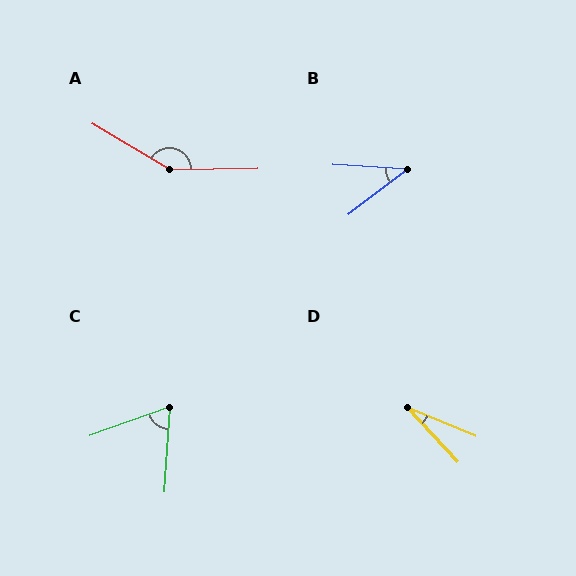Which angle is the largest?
A, at approximately 148 degrees.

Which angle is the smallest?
D, at approximately 24 degrees.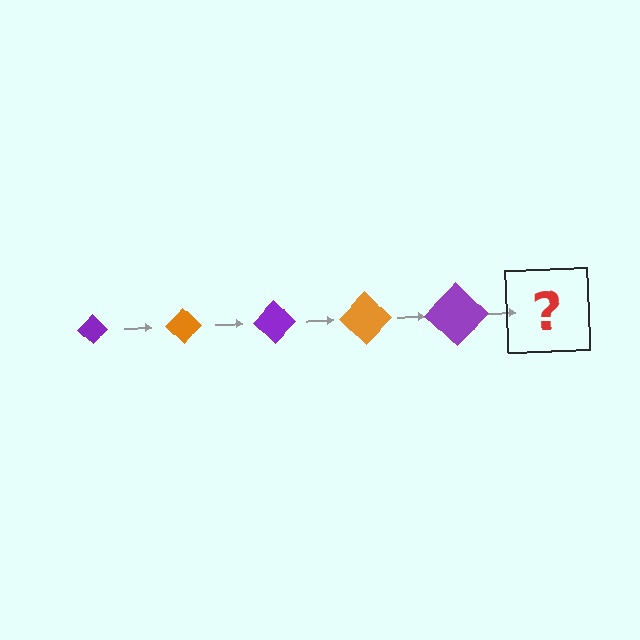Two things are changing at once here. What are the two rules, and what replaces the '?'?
The two rules are that the diamond grows larger each step and the color cycles through purple and orange. The '?' should be an orange diamond, larger than the previous one.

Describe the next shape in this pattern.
It should be an orange diamond, larger than the previous one.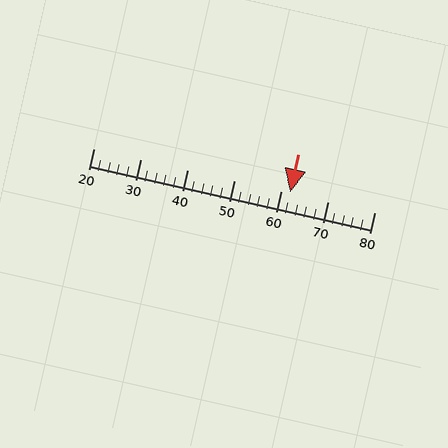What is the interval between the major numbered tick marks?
The major tick marks are spaced 10 units apart.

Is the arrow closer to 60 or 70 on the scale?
The arrow is closer to 60.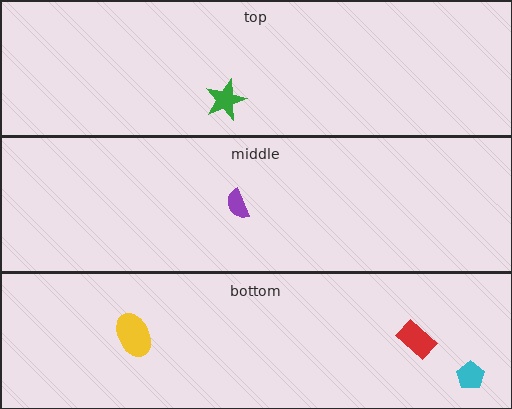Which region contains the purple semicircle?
The middle region.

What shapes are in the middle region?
The purple semicircle.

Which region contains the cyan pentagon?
The bottom region.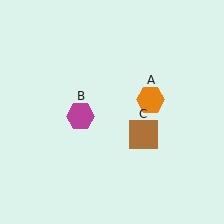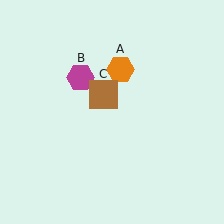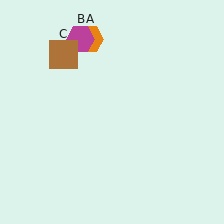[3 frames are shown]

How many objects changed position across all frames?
3 objects changed position: orange hexagon (object A), magenta hexagon (object B), brown square (object C).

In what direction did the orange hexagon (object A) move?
The orange hexagon (object A) moved up and to the left.